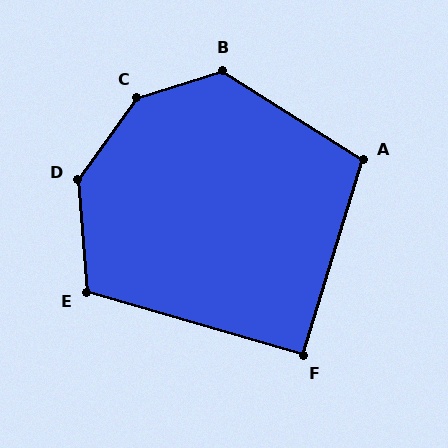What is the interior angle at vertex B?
Approximately 130 degrees (obtuse).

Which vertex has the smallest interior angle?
F, at approximately 91 degrees.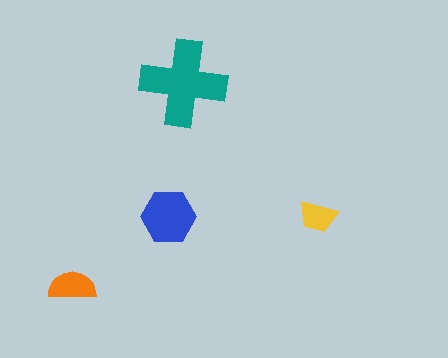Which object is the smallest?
The yellow trapezoid.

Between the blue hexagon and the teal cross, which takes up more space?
The teal cross.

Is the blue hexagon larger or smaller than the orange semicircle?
Larger.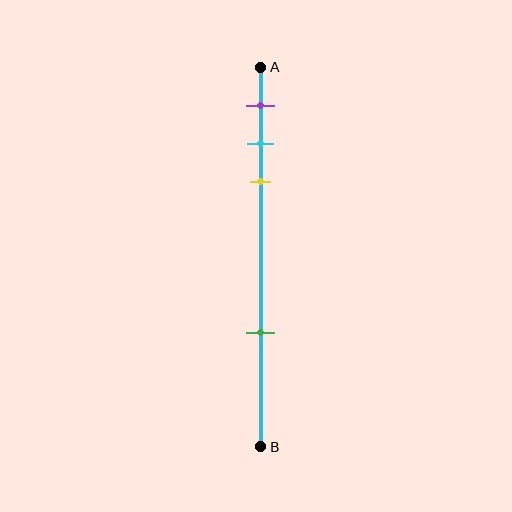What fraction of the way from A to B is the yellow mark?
The yellow mark is approximately 30% (0.3) of the way from A to B.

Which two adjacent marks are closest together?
The cyan and yellow marks are the closest adjacent pair.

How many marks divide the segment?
There are 4 marks dividing the segment.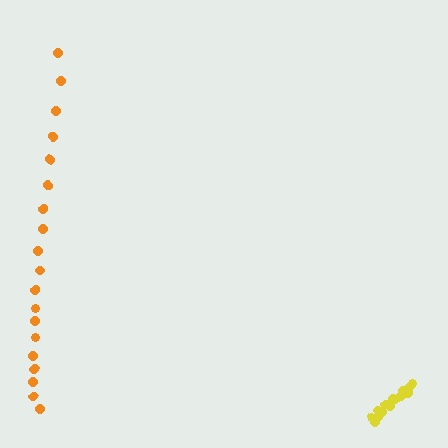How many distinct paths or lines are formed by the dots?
There are 2 distinct paths.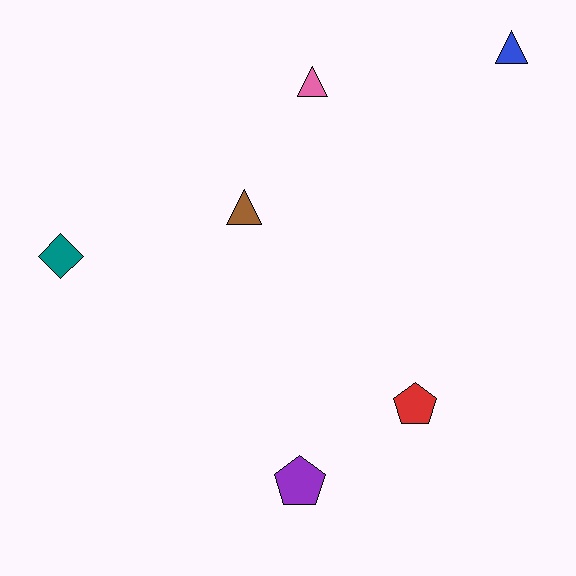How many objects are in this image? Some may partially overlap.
There are 6 objects.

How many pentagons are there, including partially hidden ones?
There are 2 pentagons.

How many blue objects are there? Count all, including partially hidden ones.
There is 1 blue object.